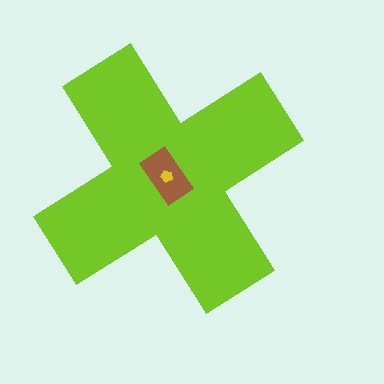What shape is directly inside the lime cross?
The brown rectangle.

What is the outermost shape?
The lime cross.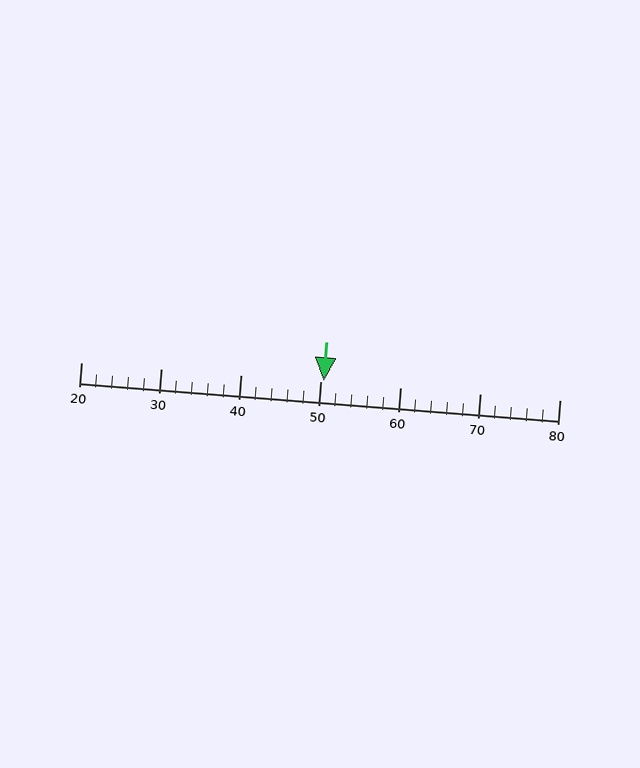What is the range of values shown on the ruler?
The ruler shows values from 20 to 80.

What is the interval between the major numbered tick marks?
The major tick marks are spaced 10 units apart.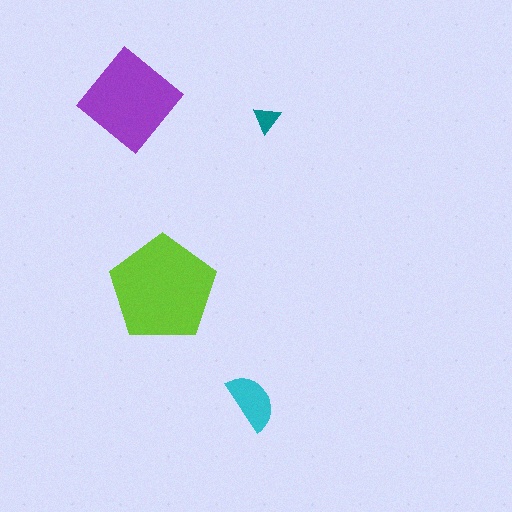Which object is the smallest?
The teal triangle.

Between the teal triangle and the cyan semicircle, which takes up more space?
The cyan semicircle.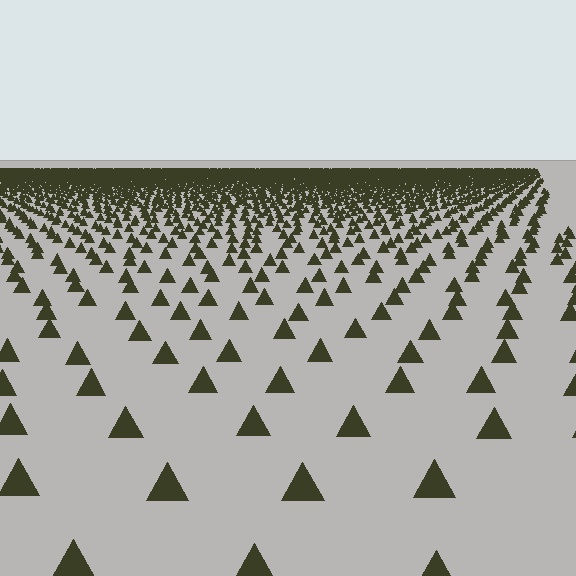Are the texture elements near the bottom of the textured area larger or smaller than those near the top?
Larger. Near the bottom, elements are closer to the viewer and appear at a bigger on-screen size.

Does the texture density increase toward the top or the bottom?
Density increases toward the top.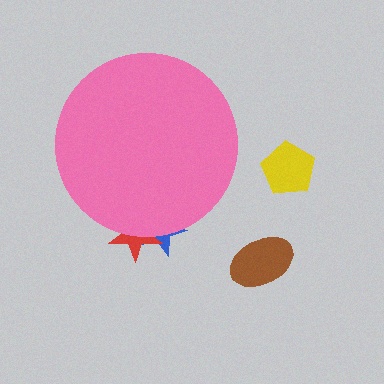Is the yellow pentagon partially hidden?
No, the yellow pentagon is fully visible.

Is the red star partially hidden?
Yes, the red star is partially hidden behind the pink circle.